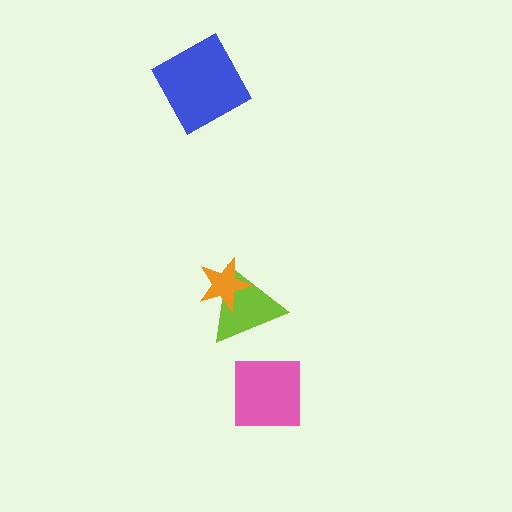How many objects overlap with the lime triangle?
1 object overlaps with the lime triangle.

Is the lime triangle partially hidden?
Yes, it is partially covered by another shape.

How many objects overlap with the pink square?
0 objects overlap with the pink square.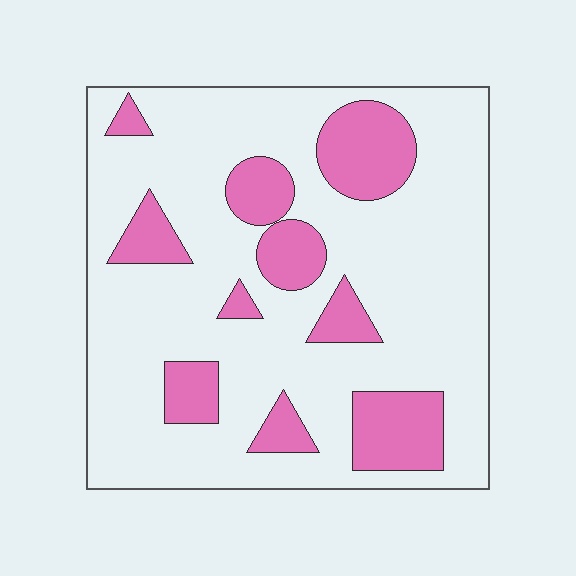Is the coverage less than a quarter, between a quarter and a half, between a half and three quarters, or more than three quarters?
Less than a quarter.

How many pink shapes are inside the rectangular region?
10.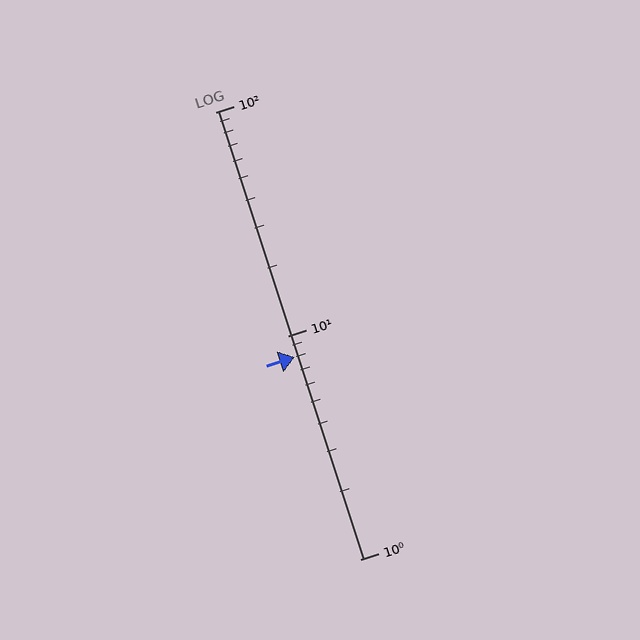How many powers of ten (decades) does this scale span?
The scale spans 2 decades, from 1 to 100.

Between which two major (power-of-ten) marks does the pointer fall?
The pointer is between 1 and 10.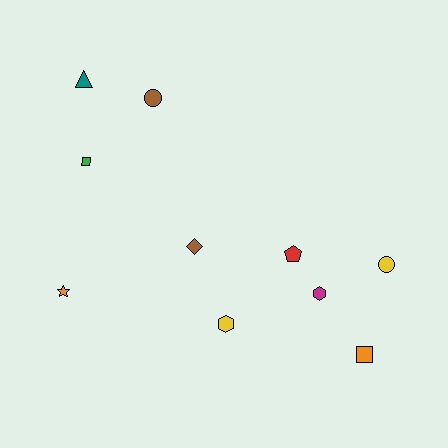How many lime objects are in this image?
There are no lime objects.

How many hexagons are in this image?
There are 2 hexagons.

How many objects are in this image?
There are 10 objects.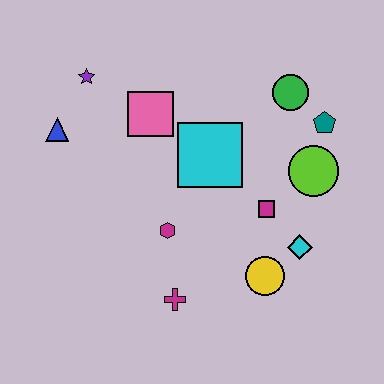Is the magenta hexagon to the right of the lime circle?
No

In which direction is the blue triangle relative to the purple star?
The blue triangle is below the purple star.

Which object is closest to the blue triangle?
The purple star is closest to the blue triangle.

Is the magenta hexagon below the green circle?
Yes